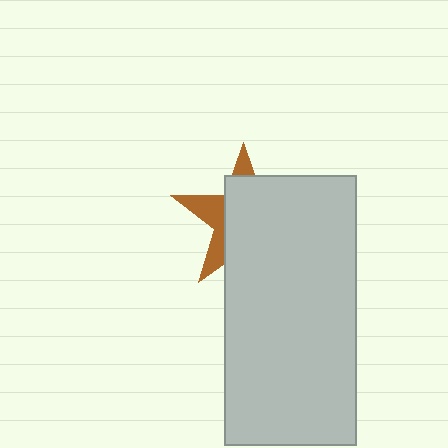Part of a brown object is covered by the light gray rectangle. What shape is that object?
It is a star.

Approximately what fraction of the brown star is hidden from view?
Roughly 69% of the brown star is hidden behind the light gray rectangle.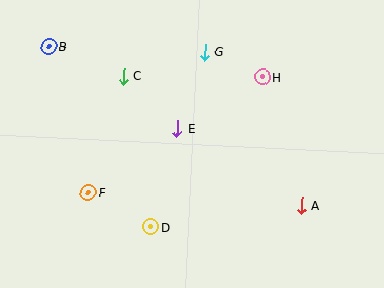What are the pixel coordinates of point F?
Point F is at (88, 192).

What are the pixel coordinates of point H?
Point H is at (263, 77).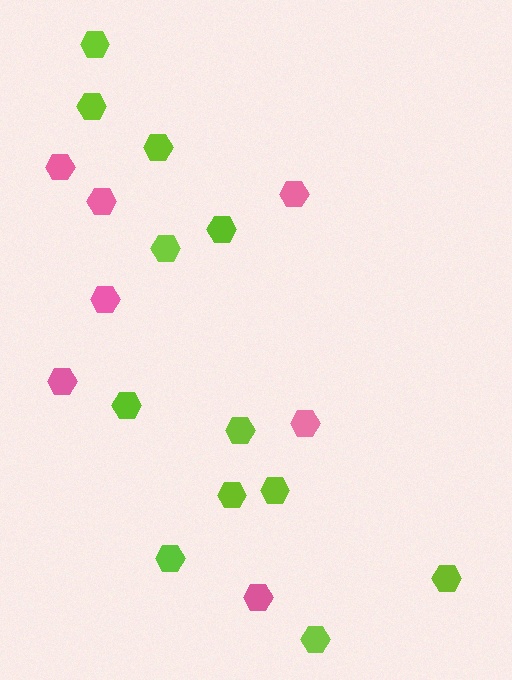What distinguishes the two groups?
There are 2 groups: one group of pink hexagons (7) and one group of lime hexagons (12).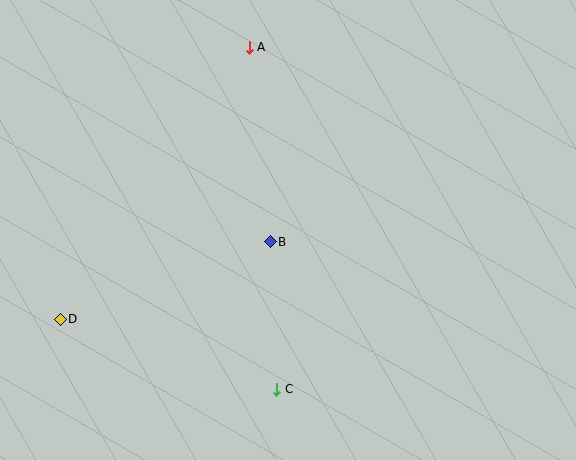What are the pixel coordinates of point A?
Point A is at (249, 47).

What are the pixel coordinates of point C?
Point C is at (277, 389).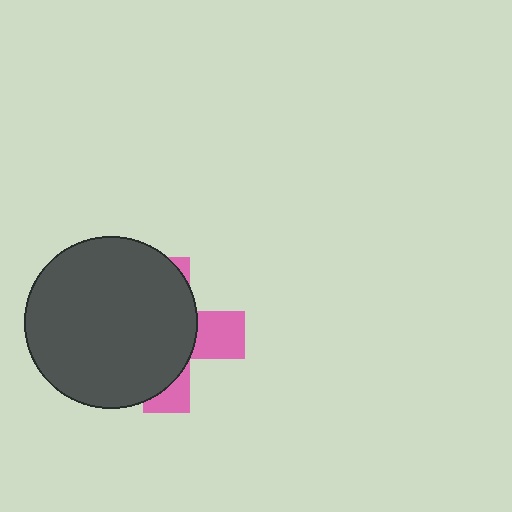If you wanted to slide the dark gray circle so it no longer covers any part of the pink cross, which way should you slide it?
Slide it left — that is the most direct way to separate the two shapes.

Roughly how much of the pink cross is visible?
A small part of it is visible (roughly 31%).